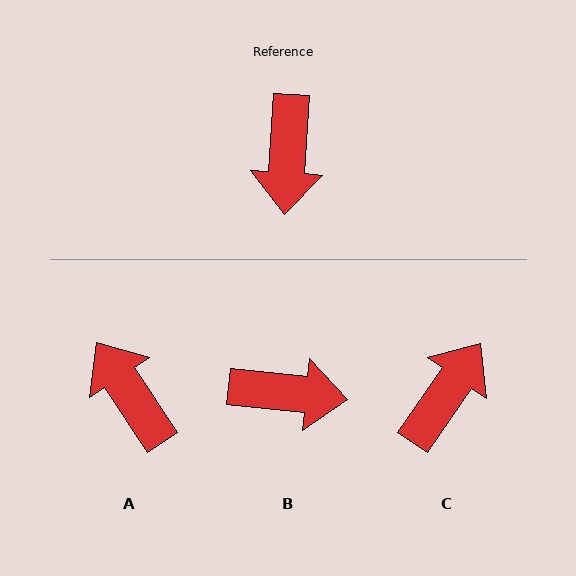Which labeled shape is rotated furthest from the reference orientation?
C, about 149 degrees away.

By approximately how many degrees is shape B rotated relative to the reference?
Approximately 88 degrees counter-clockwise.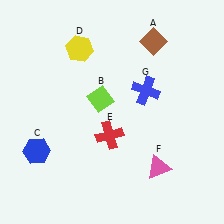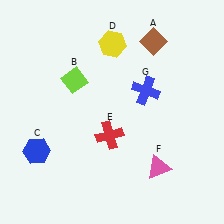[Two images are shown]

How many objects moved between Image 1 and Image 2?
2 objects moved between the two images.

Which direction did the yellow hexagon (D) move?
The yellow hexagon (D) moved right.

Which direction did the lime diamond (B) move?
The lime diamond (B) moved left.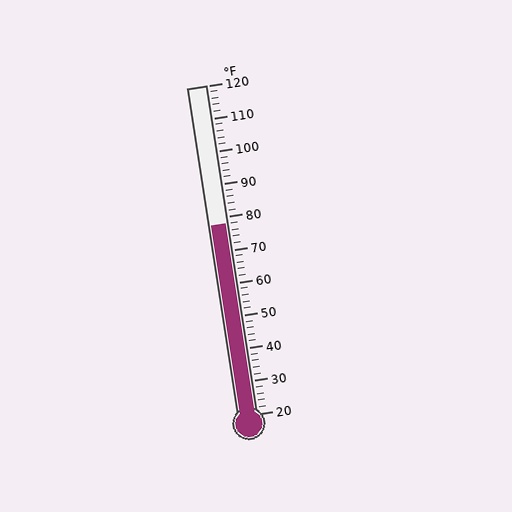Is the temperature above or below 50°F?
The temperature is above 50°F.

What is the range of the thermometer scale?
The thermometer scale ranges from 20°F to 120°F.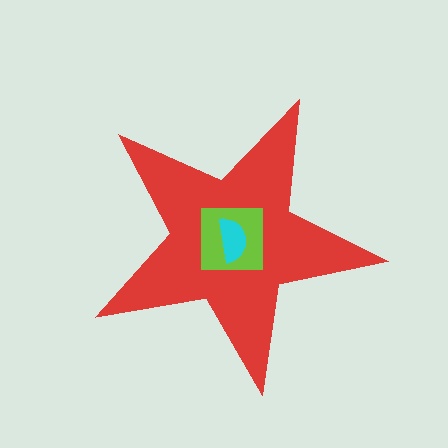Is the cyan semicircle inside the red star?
Yes.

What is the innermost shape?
The cyan semicircle.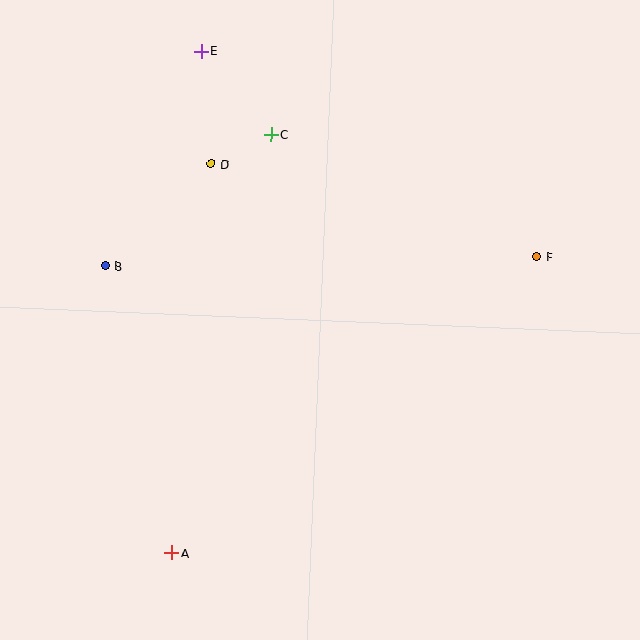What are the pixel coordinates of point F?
Point F is at (537, 257).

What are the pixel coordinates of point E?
Point E is at (201, 51).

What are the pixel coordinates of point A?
Point A is at (172, 553).